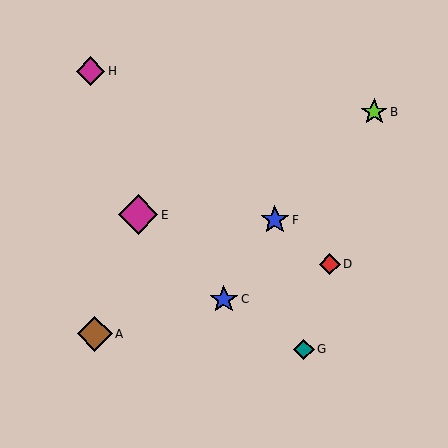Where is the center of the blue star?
The center of the blue star is at (224, 299).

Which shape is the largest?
The magenta diamond (labeled E) is the largest.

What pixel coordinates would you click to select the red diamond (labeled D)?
Click at (330, 264) to select the red diamond D.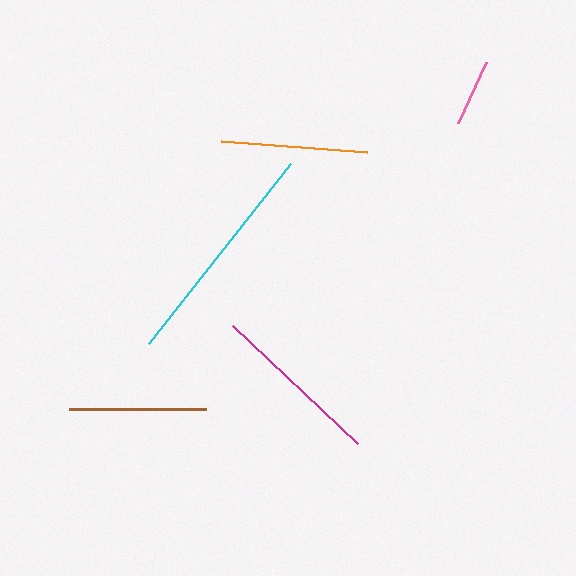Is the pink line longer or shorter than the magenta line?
The magenta line is longer than the pink line.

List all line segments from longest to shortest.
From longest to shortest: cyan, magenta, orange, brown, pink.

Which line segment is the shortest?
The pink line is the shortest at approximately 67 pixels.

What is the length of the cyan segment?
The cyan segment is approximately 230 pixels long.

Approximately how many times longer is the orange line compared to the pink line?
The orange line is approximately 2.2 times the length of the pink line.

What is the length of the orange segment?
The orange segment is approximately 146 pixels long.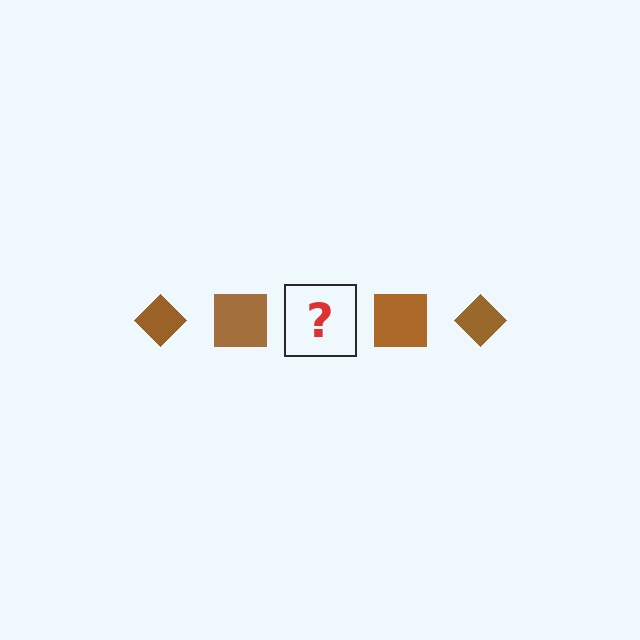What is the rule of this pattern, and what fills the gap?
The rule is that the pattern cycles through diamond, square shapes in brown. The gap should be filled with a brown diamond.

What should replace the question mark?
The question mark should be replaced with a brown diamond.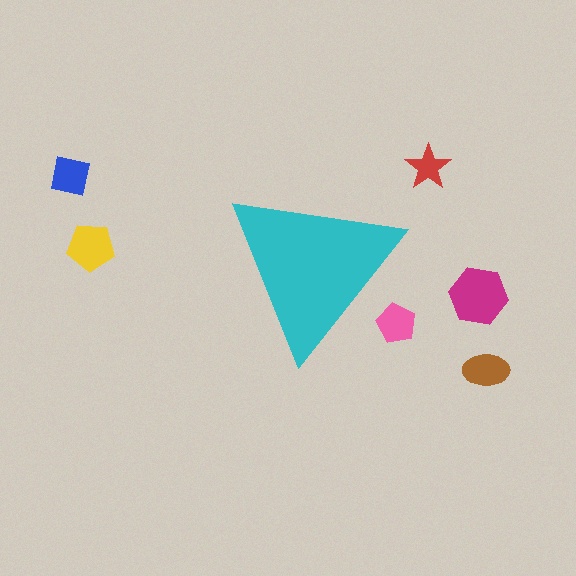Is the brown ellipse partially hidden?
No, the brown ellipse is fully visible.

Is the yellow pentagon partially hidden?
No, the yellow pentagon is fully visible.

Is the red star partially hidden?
No, the red star is fully visible.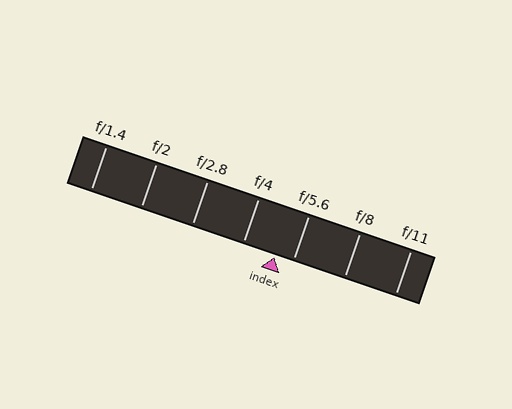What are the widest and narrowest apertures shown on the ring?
The widest aperture shown is f/1.4 and the narrowest is f/11.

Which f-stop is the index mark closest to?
The index mark is closest to f/5.6.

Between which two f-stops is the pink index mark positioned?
The index mark is between f/4 and f/5.6.